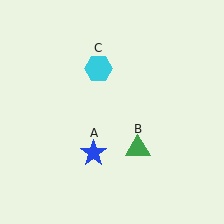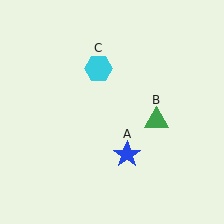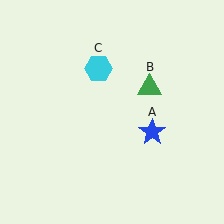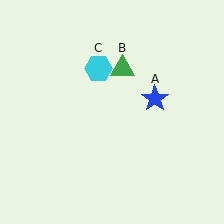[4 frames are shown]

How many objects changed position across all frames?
2 objects changed position: blue star (object A), green triangle (object B).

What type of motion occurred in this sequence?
The blue star (object A), green triangle (object B) rotated counterclockwise around the center of the scene.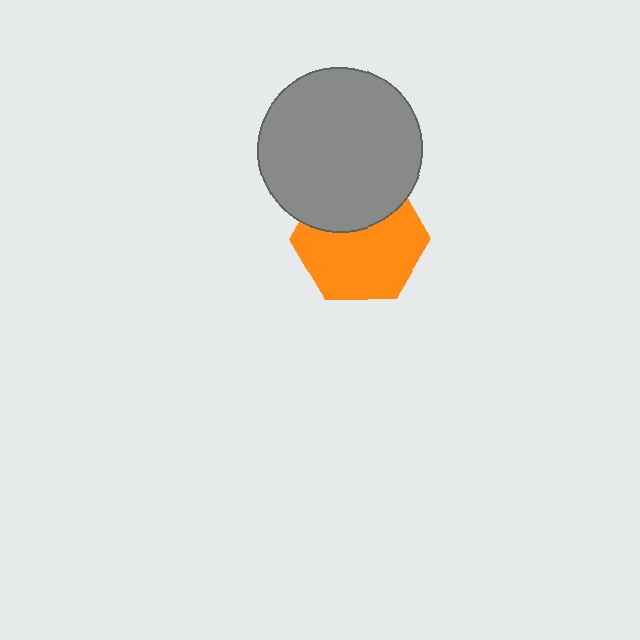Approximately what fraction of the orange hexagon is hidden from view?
Roughly 35% of the orange hexagon is hidden behind the gray circle.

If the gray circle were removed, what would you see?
You would see the complete orange hexagon.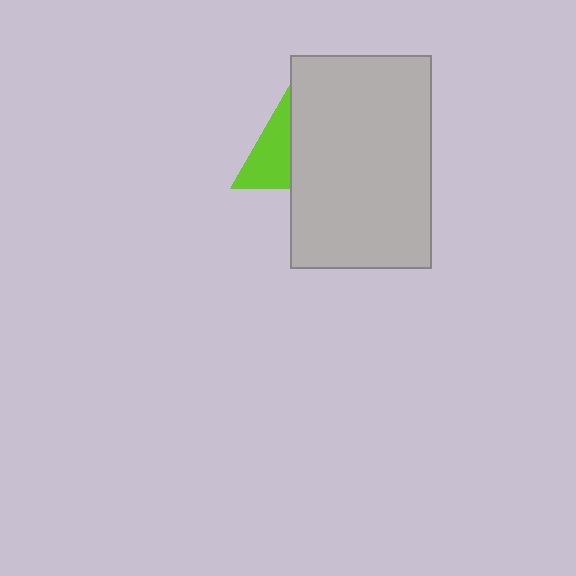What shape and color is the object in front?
The object in front is a light gray rectangle.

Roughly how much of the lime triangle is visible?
About half of it is visible (roughly 45%).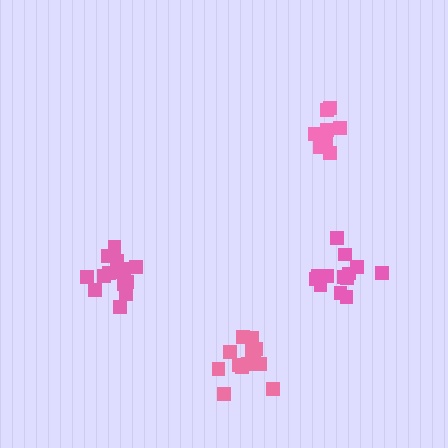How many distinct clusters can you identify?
There are 4 distinct clusters.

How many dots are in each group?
Group 1: 13 dots, Group 2: 12 dots, Group 3: 13 dots, Group 4: 16 dots (54 total).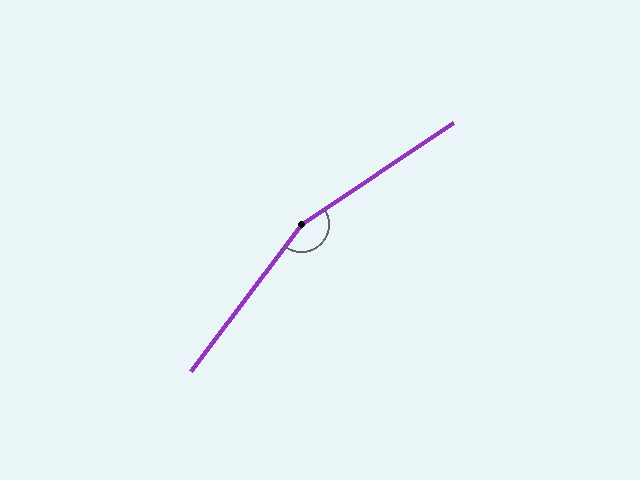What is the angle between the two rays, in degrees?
Approximately 161 degrees.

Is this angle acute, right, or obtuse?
It is obtuse.